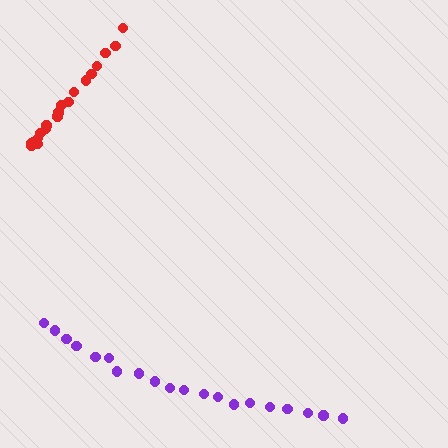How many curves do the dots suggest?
There are 2 distinct paths.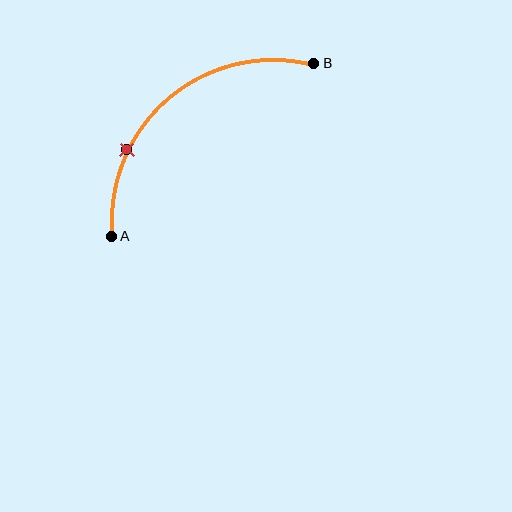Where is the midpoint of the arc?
The arc midpoint is the point on the curve farthest from the straight line joining A and B. It sits above and to the left of that line.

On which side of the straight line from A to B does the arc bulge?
The arc bulges above and to the left of the straight line connecting A and B.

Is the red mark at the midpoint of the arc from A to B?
No. The red mark lies on the arc but is closer to endpoint A. The arc midpoint would be at the point on the curve equidistant along the arc from both A and B.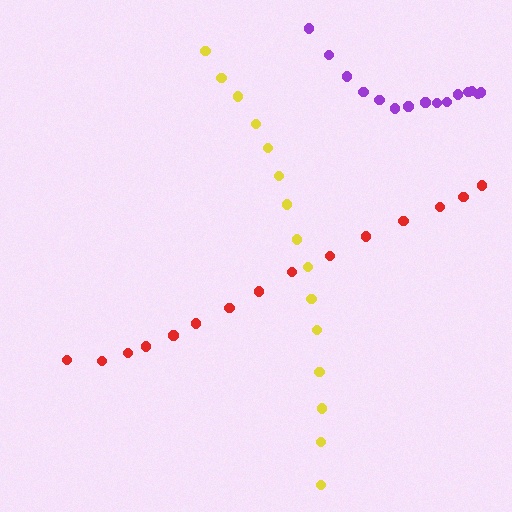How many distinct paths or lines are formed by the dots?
There are 3 distinct paths.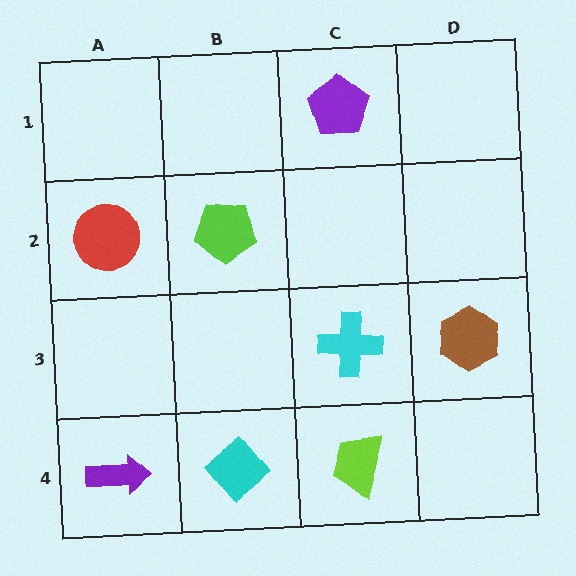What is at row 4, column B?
A cyan diamond.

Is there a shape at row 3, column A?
No, that cell is empty.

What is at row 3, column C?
A cyan cross.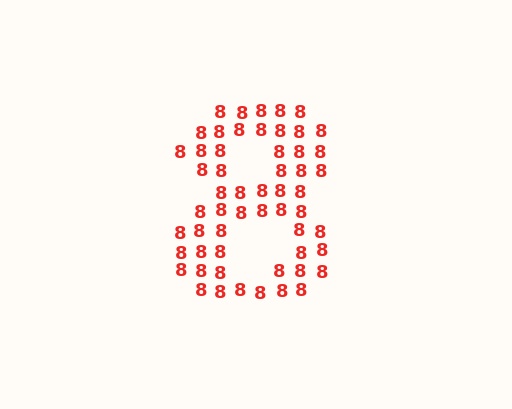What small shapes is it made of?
It is made of small digit 8's.